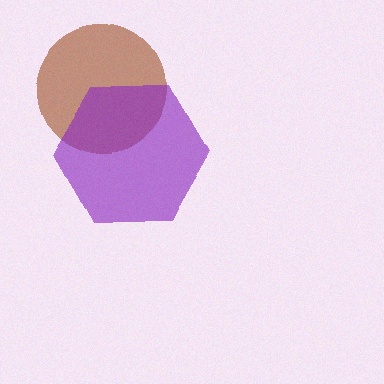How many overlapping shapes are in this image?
There are 2 overlapping shapes in the image.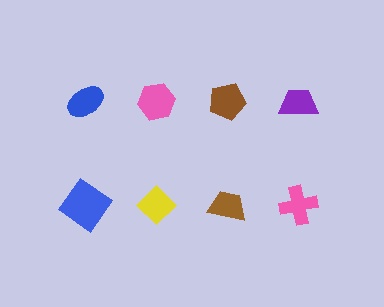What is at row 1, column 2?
A pink hexagon.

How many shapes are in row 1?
4 shapes.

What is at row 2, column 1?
A blue diamond.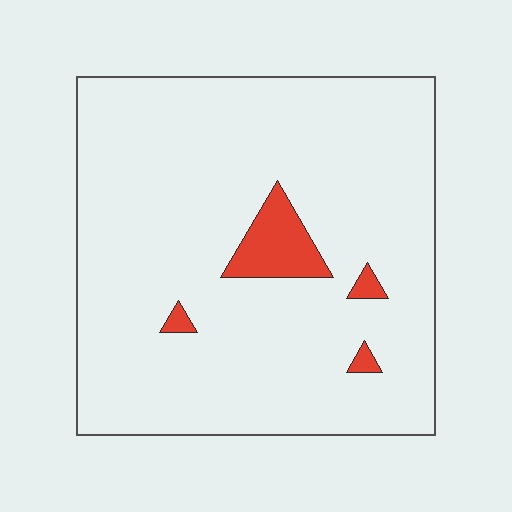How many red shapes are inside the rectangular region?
4.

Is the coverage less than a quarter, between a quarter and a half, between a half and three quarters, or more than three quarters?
Less than a quarter.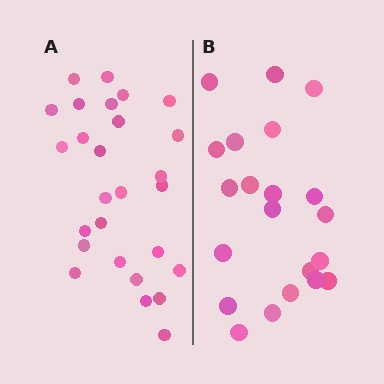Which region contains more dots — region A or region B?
Region A (the left region) has more dots.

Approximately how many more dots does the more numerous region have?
Region A has about 6 more dots than region B.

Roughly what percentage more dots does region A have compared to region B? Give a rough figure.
About 30% more.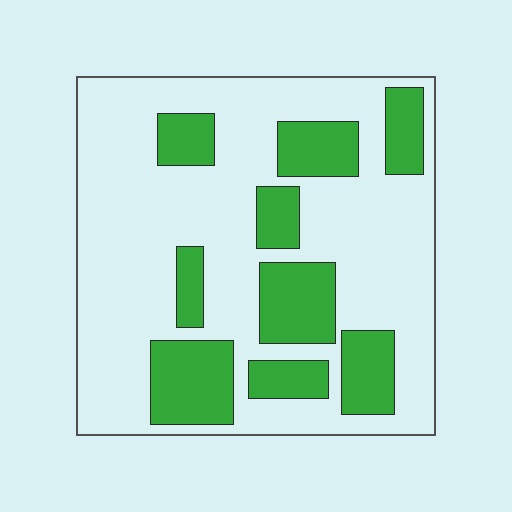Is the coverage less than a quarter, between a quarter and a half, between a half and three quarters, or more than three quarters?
Between a quarter and a half.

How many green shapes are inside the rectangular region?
9.